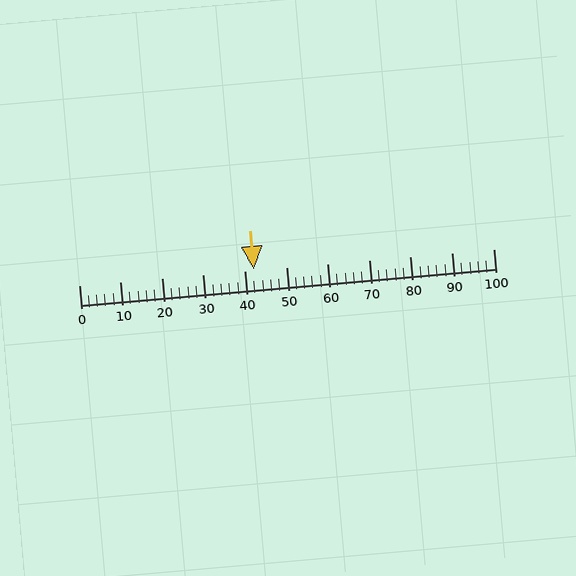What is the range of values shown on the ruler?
The ruler shows values from 0 to 100.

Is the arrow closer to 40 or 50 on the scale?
The arrow is closer to 40.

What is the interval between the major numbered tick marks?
The major tick marks are spaced 10 units apart.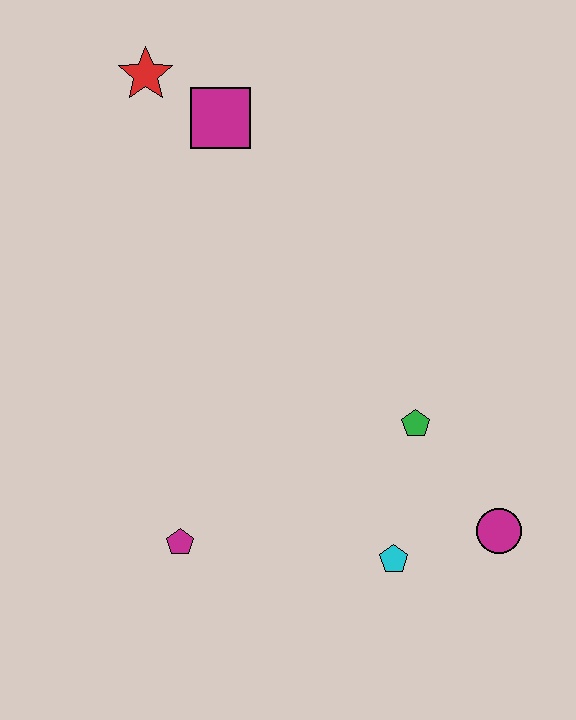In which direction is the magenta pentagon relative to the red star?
The magenta pentagon is below the red star.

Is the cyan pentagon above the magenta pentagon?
No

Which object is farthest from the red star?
The magenta circle is farthest from the red star.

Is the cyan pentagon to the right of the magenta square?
Yes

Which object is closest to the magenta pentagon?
The cyan pentagon is closest to the magenta pentagon.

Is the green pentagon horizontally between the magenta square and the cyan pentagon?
No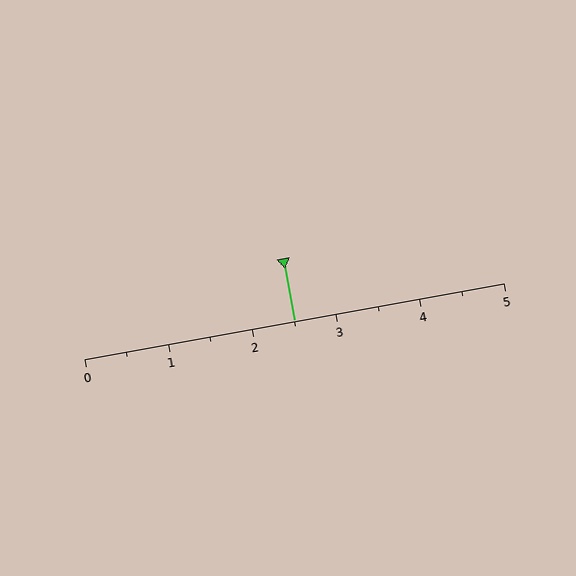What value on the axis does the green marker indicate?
The marker indicates approximately 2.5.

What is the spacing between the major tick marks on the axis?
The major ticks are spaced 1 apart.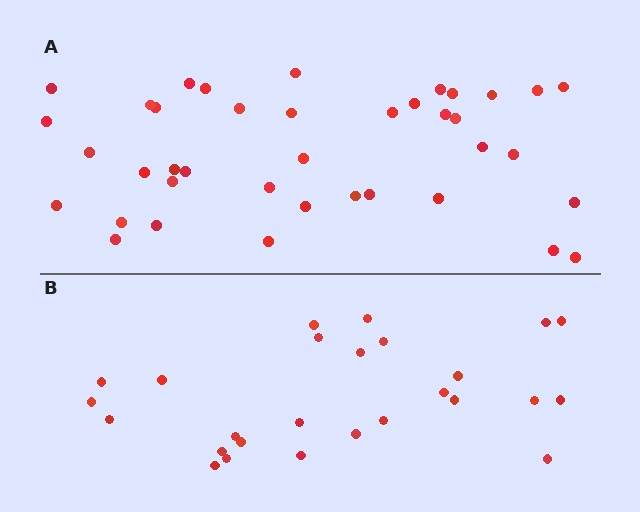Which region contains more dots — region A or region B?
Region A (the top region) has more dots.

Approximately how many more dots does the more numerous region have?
Region A has approximately 15 more dots than region B.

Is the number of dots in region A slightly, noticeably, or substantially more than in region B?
Region A has substantially more. The ratio is roughly 1.5 to 1.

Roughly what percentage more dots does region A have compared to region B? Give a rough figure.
About 50% more.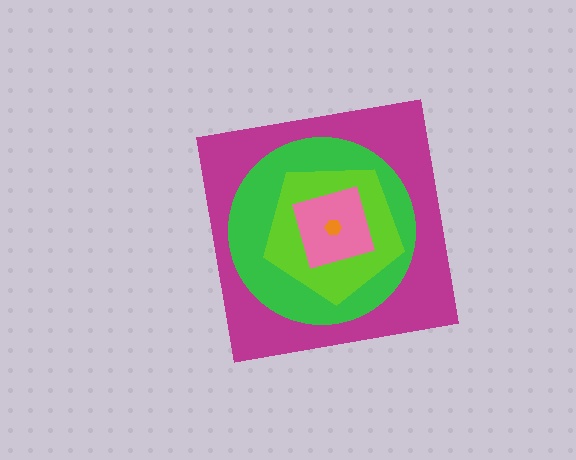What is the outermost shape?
The magenta square.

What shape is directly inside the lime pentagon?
The pink square.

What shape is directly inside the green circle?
The lime pentagon.